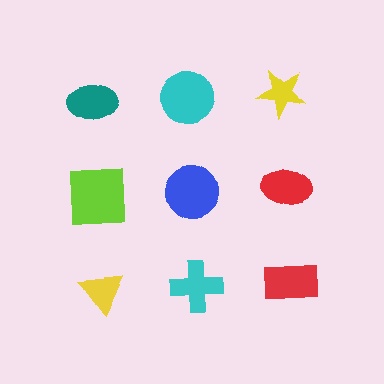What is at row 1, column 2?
A cyan circle.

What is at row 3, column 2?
A cyan cross.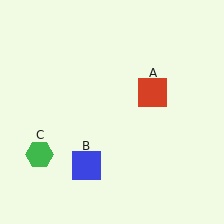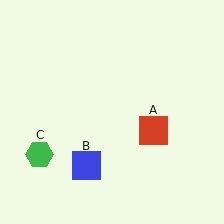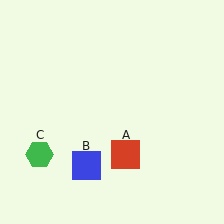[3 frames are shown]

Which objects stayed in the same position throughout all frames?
Blue square (object B) and green hexagon (object C) remained stationary.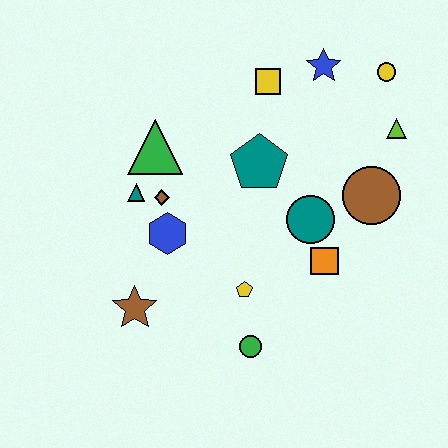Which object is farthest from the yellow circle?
The brown star is farthest from the yellow circle.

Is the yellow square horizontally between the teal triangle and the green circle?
No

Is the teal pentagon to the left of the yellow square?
Yes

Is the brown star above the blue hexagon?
No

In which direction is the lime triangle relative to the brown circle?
The lime triangle is above the brown circle.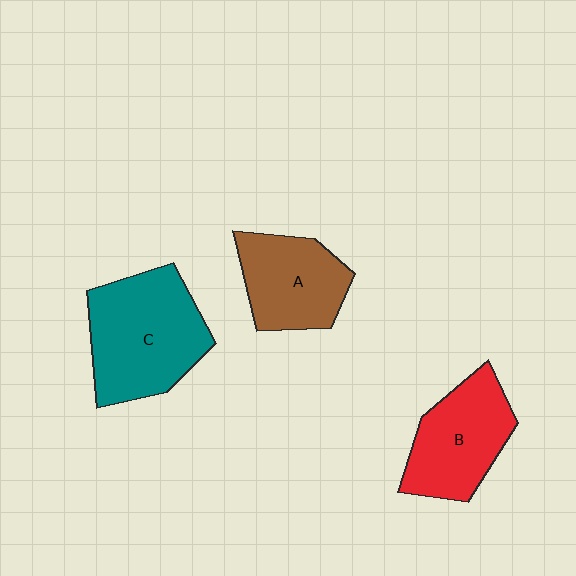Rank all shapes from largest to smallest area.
From largest to smallest: C (teal), B (red), A (brown).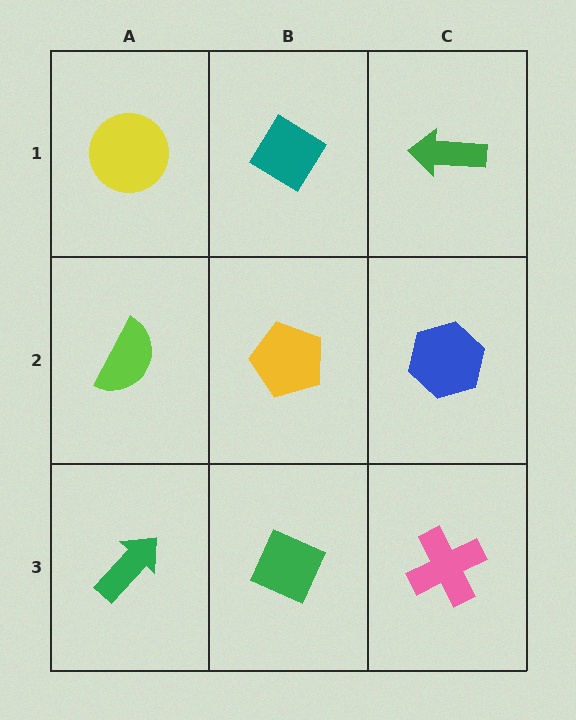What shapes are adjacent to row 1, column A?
A lime semicircle (row 2, column A), a teal diamond (row 1, column B).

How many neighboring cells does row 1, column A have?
2.